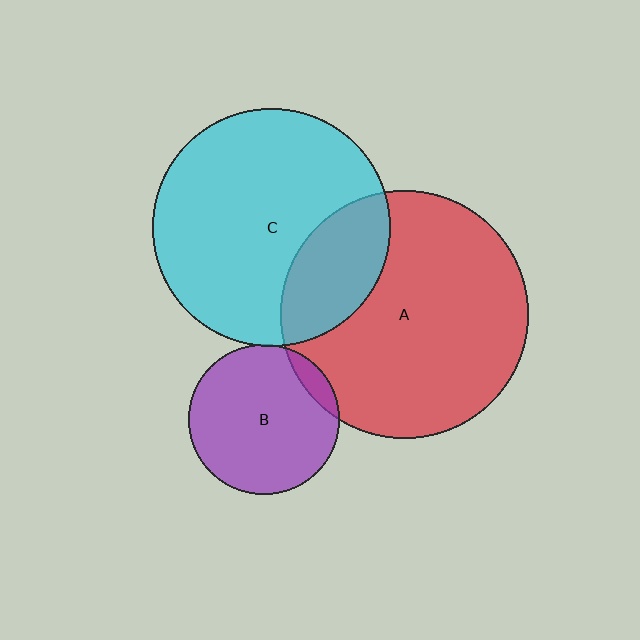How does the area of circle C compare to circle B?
Approximately 2.5 times.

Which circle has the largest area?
Circle A (red).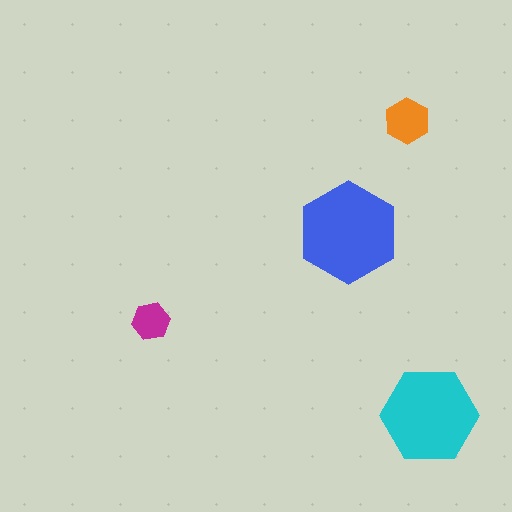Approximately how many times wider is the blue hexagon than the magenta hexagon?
About 2.5 times wider.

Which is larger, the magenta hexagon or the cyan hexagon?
The cyan one.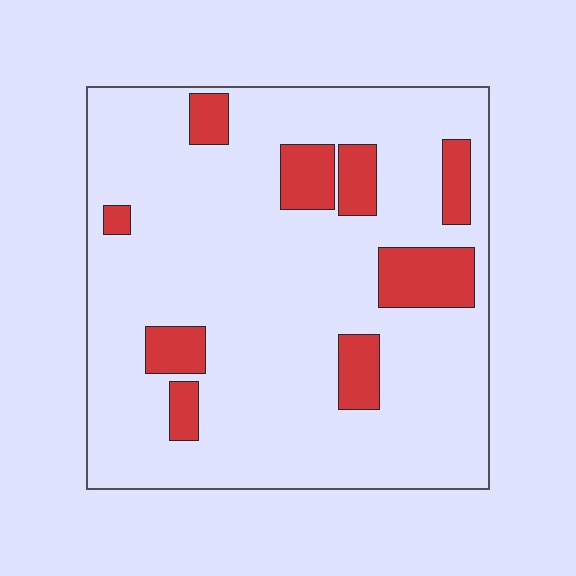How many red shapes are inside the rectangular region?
9.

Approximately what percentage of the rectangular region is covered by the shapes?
Approximately 15%.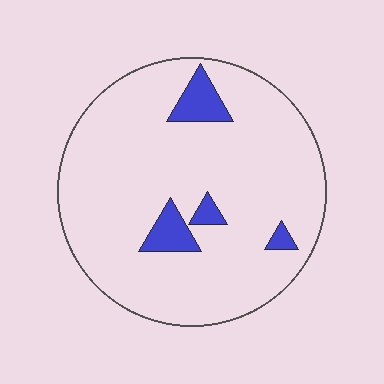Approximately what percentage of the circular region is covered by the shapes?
Approximately 10%.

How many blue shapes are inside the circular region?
4.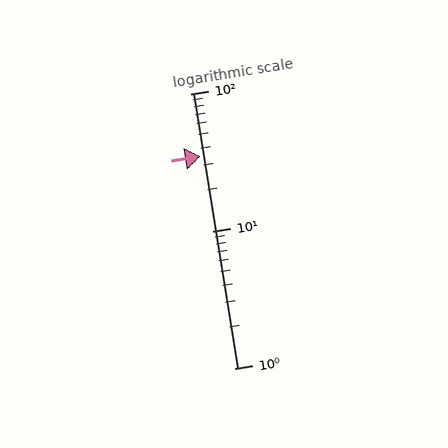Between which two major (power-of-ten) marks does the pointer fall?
The pointer is between 10 and 100.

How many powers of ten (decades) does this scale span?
The scale spans 2 decades, from 1 to 100.